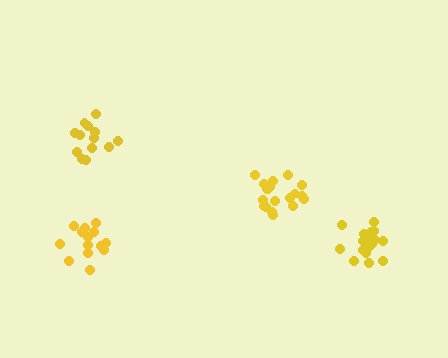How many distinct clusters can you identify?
There are 4 distinct clusters.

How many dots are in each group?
Group 1: 14 dots, Group 2: 13 dots, Group 3: 19 dots, Group 4: 19 dots (65 total).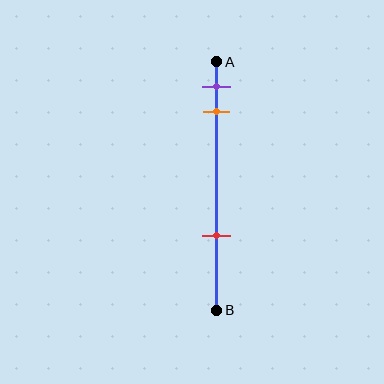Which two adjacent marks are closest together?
The purple and orange marks are the closest adjacent pair.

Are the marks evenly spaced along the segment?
No, the marks are not evenly spaced.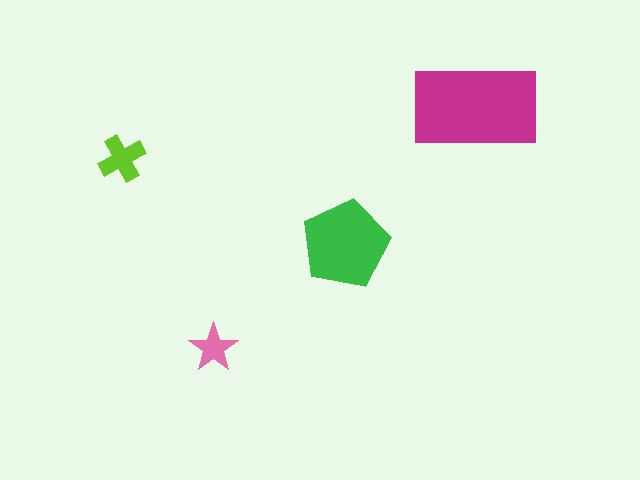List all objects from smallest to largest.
The pink star, the lime cross, the green pentagon, the magenta rectangle.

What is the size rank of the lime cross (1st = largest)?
3rd.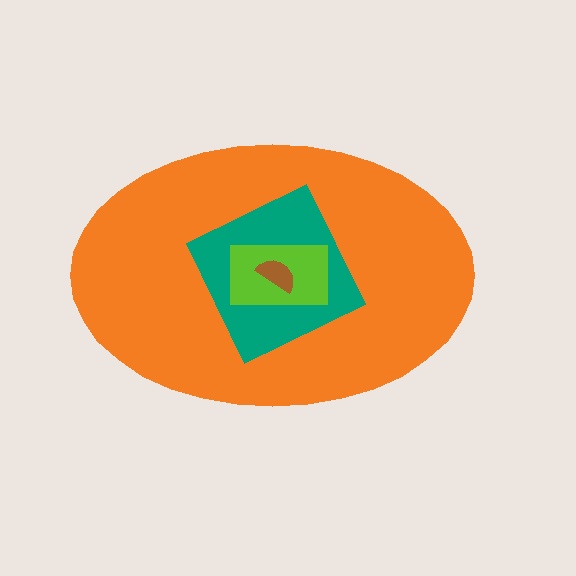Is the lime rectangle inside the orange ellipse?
Yes.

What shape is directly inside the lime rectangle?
The brown semicircle.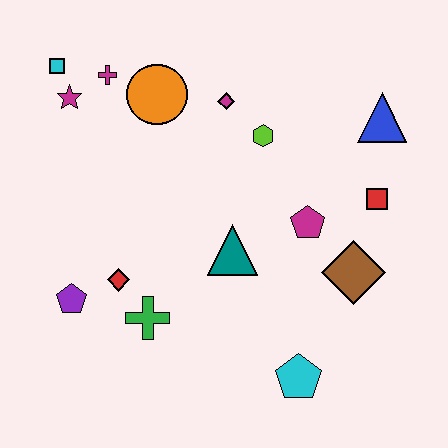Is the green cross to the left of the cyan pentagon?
Yes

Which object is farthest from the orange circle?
The cyan pentagon is farthest from the orange circle.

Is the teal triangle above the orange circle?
No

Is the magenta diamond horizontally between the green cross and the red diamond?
No